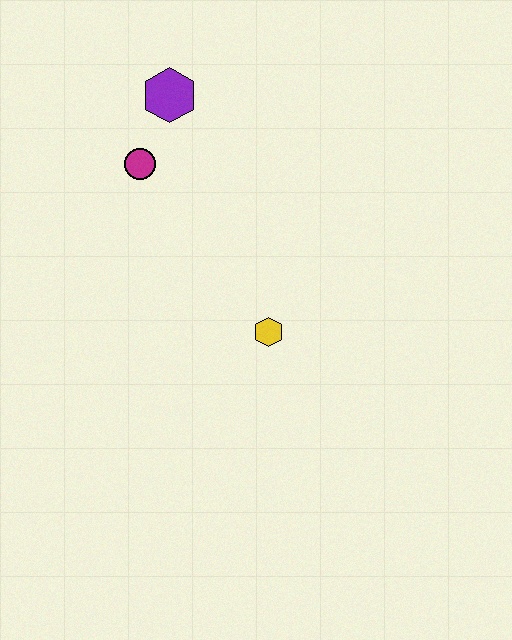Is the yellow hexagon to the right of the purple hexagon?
Yes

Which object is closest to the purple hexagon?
The magenta circle is closest to the purple hexagon.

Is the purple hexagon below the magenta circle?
No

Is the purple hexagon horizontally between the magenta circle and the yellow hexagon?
Yes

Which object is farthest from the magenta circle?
The yellow hexagon is farthest from the magenta circle.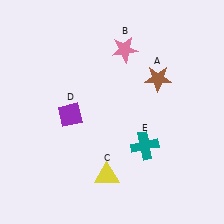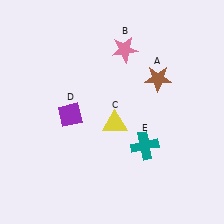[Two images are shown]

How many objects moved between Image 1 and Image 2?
1 object moved between the two images.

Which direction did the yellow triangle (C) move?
The yellow triangle (C) moved up.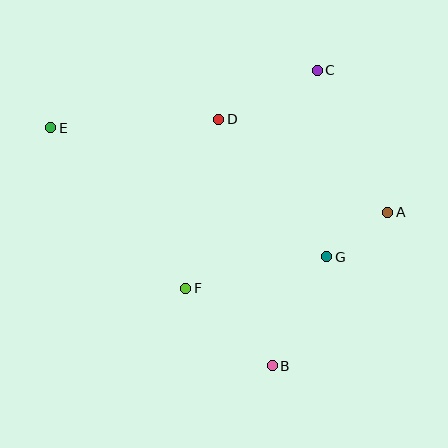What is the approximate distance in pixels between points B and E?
The distance between B and E is approximately 325 pixels.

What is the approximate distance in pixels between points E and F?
The distance between E and F is approximately 210 pixels.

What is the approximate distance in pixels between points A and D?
The distance between A and D is approximately 193 pixels.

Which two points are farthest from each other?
Points A and E are farthest from each other.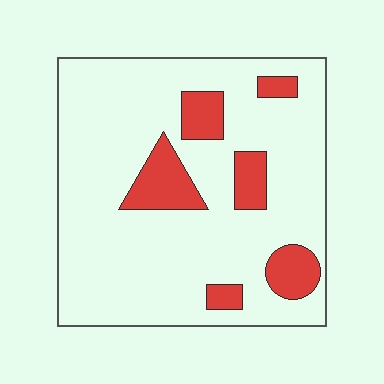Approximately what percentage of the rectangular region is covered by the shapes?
Approximately 15%.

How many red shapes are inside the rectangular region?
6.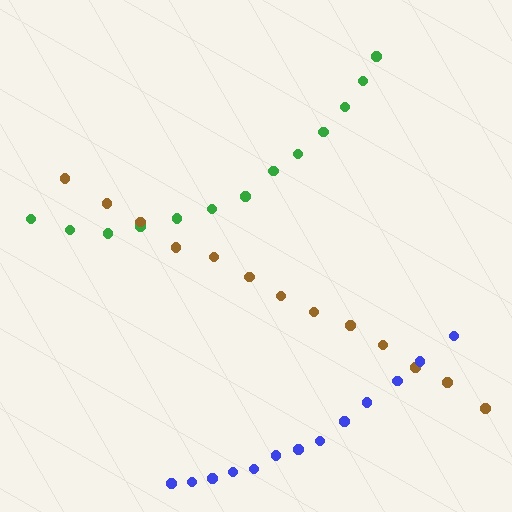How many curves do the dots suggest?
There are 3 distinct paths.